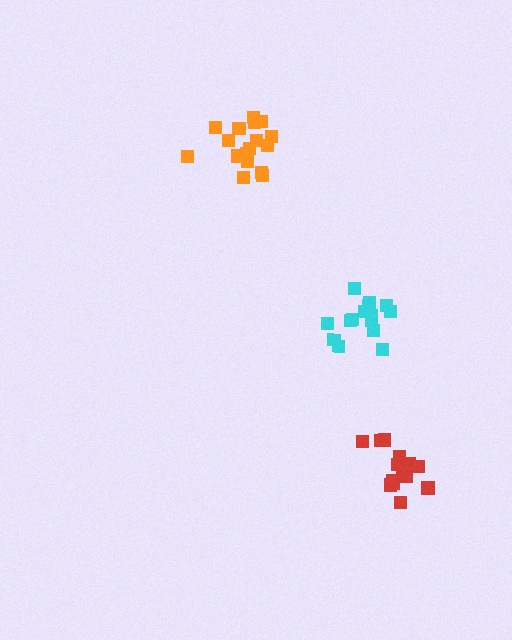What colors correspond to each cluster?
The clusters are colored: orange, cyan, red.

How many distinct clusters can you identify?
There are 3 distinct clusters.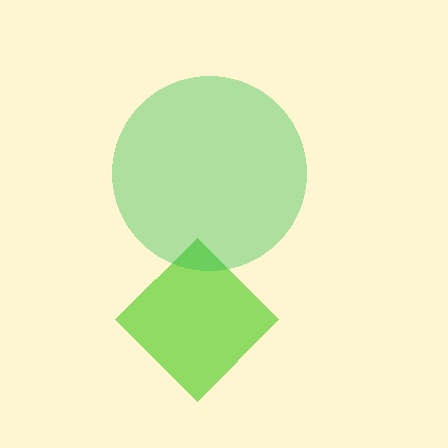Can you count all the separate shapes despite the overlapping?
Yes, there are 2 separate shapes.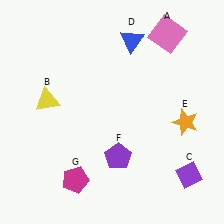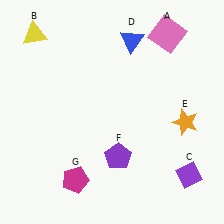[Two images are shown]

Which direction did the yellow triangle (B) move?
The yellow triangle (B) moved up.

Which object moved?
The yellow triangle (B) moved up.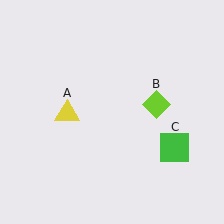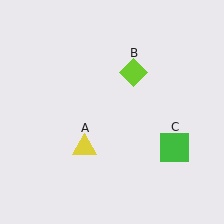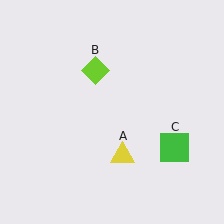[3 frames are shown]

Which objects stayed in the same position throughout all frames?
Green square (object C) remained stationary.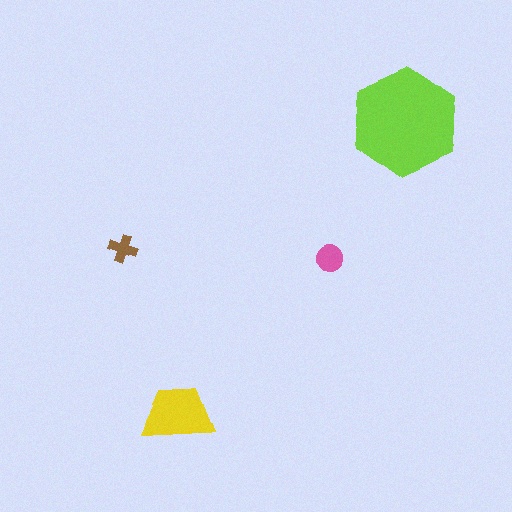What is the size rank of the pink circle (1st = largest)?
3rd.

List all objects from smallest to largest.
The brown cross, the pink circle, the yellow trapezoid, the lime hexagon.